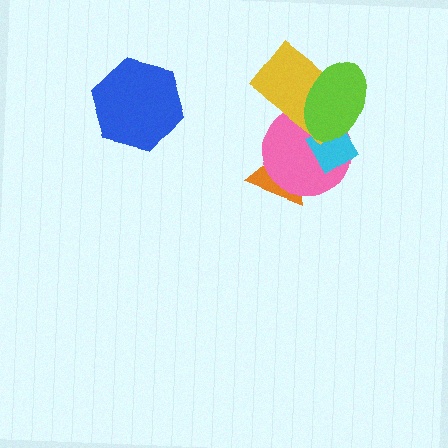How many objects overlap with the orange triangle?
1 object overlaps with the orange triangle.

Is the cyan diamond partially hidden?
Yes, it is partially covered by another shape.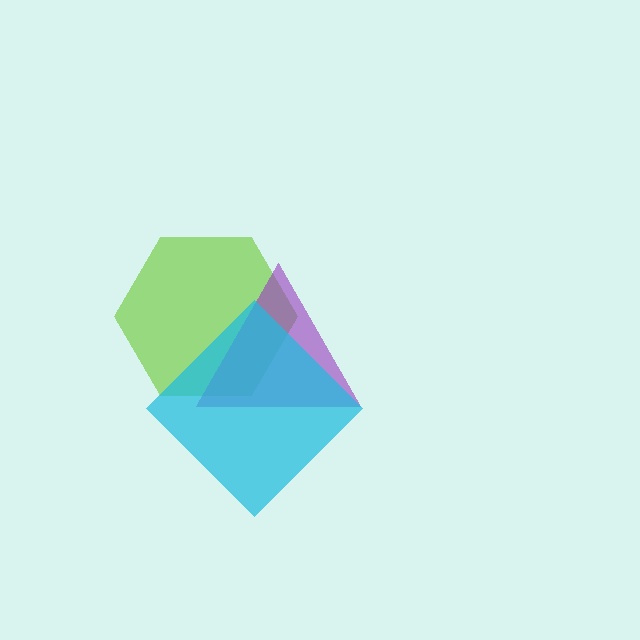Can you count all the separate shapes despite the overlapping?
Yes, there are 3 separate shapes.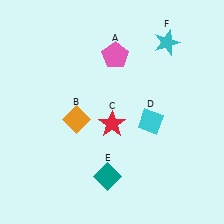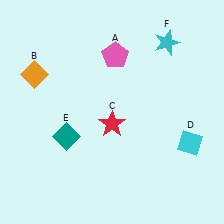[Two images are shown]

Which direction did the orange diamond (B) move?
The orange diamond (B) moved up.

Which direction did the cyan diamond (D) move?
The cyan diamond (D) moved right.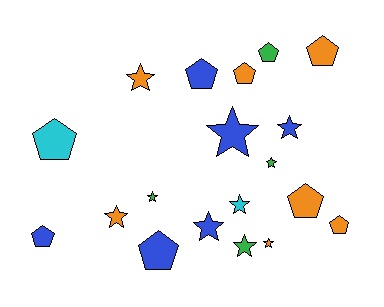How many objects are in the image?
There are 19 objects.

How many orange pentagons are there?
There are 4 orange pentagons.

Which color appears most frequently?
Orange, with 7 objects.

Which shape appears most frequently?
Star, with 10 objects.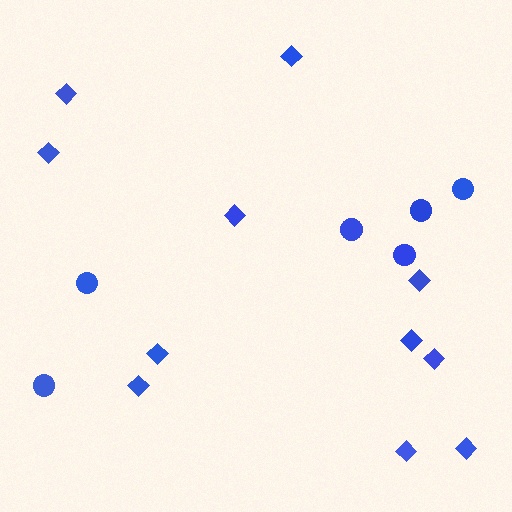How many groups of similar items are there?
There are 2 groups: one group of diamonds (11) and one group of circles (6).